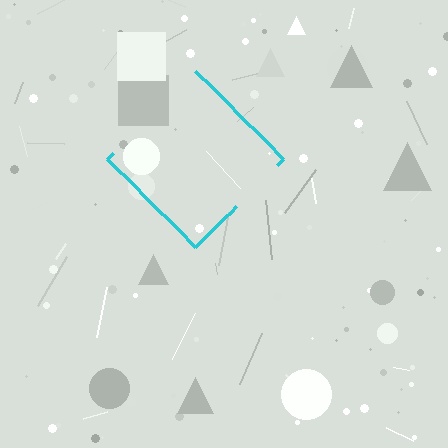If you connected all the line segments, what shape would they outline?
They would outline a diamond.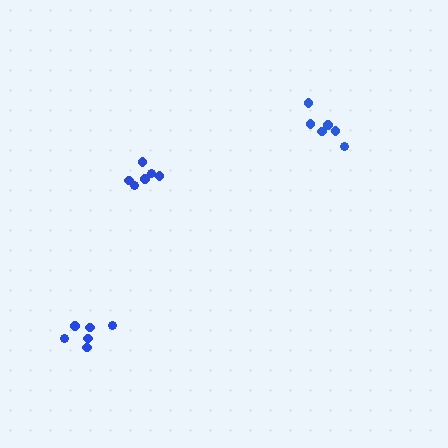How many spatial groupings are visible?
There are 3 spatial groupings.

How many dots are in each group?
Group 1: 6 dots, Group 2: 6 dots, Group 3: 6 dots (18 total).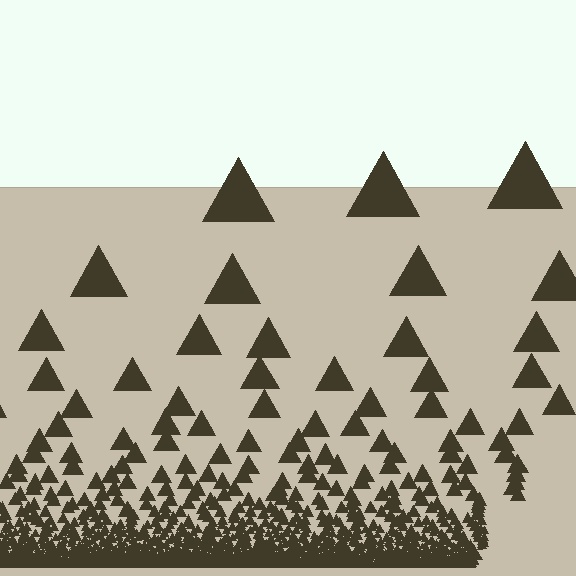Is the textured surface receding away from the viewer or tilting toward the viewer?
The surface appears to tilt toward the viewer. Texture elements get larger and sparser toward the top.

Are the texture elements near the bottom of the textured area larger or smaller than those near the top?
Smaller. The gradient is inverted — elements near the bottom are smaller and denser.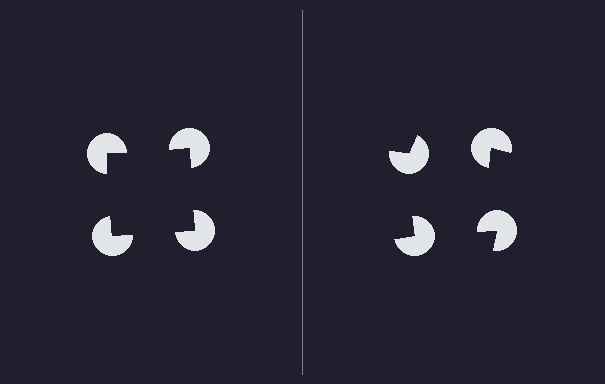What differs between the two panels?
The pac-man discs are positioned identically on both sides; only the wedge orientations differ. On the left they align to a square; on the right they are misaligned.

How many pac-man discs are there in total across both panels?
8 — 4 on each side.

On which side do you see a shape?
An illusory square appears on the left side. On the right side the wedge cuts are rotated, so no coherent shape forms.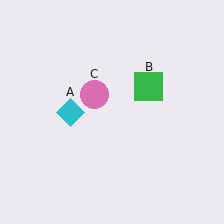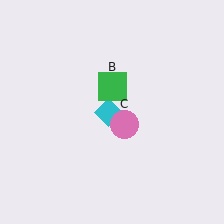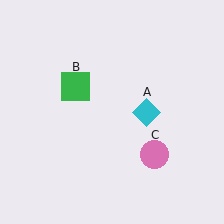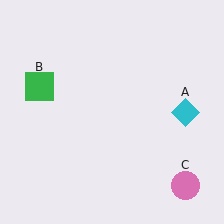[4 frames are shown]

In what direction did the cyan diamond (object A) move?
The cyan diamond (object A) moved right.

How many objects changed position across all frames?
3 objects changed position: cyan diamond (object A), green square (object B), pink circle (object C).